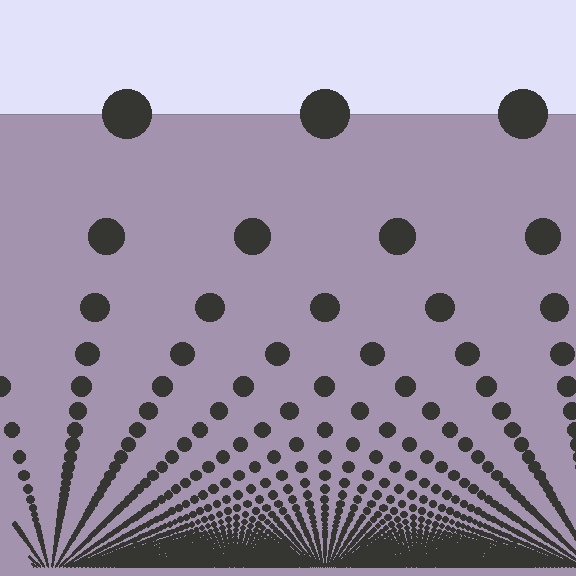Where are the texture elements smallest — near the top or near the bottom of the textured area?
Near the bottom.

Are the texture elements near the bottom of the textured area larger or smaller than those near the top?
Smaller. The gradient is inverted — elements near the bottom are smaller and denser.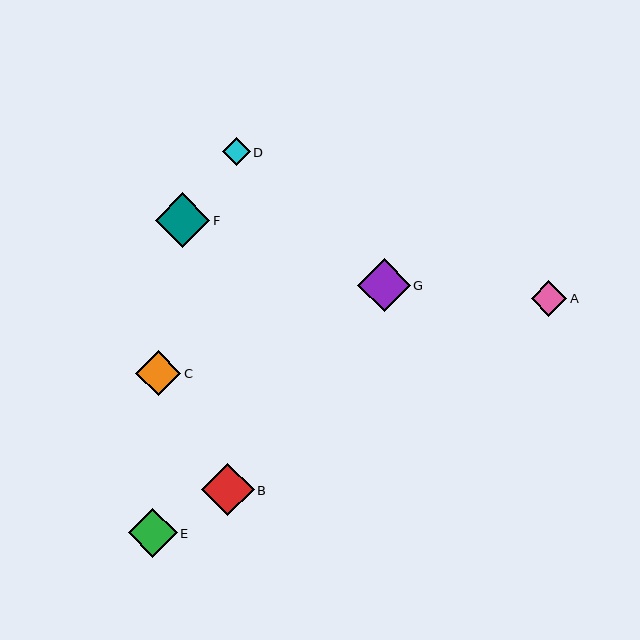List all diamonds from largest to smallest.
From largest to smallest: F, B, G, E, C, A, D.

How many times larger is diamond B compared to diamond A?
Diamond B is approximately 1.5 times the size of diamond A.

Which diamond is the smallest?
Diamond D is the smallest with a size of approximately 28 pixels.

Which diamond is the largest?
Diamond F is the largest with a size of approximately 55 pixels.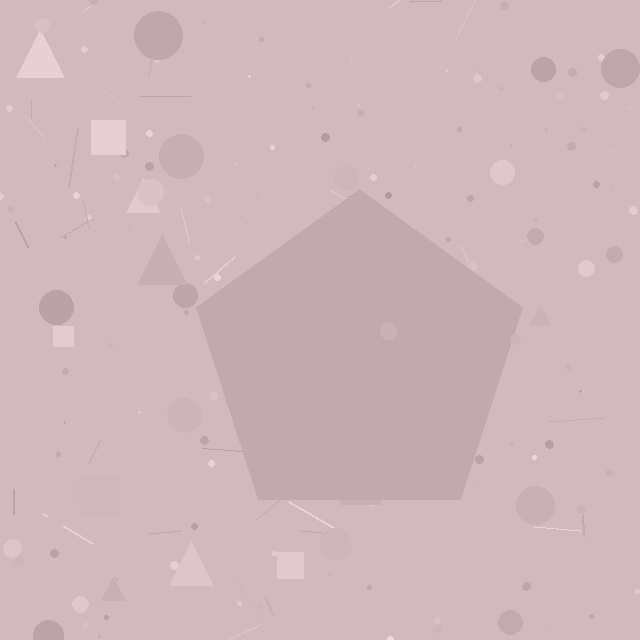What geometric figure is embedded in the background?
A pentagon is embedded in the background.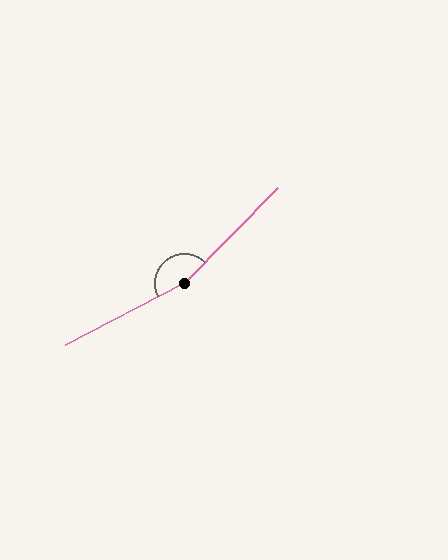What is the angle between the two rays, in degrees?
Approximately 162 degrees.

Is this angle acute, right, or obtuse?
It is obtuse.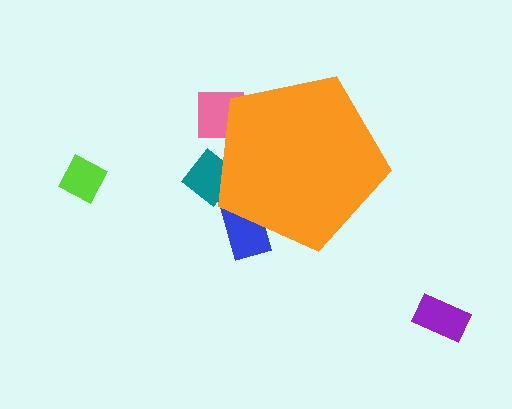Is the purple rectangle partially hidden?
No, the purple rectangle is fully visible.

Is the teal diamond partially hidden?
Yes, the teal diamond is partially hidden behind the orange pentagon.